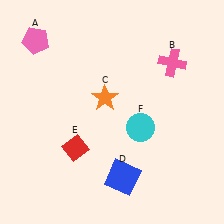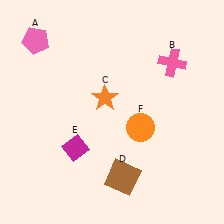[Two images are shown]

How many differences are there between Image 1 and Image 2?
There are 3 differences between the two images.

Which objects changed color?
D changed from blue to brown. E changed from red to magenta. F changed from cyan to orange.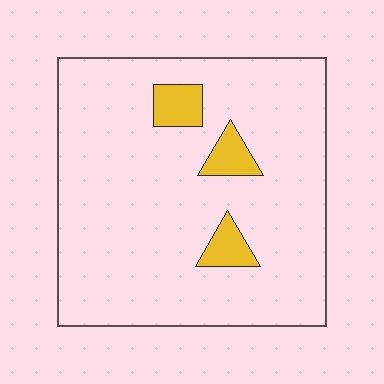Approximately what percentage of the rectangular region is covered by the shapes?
Approximately 10%.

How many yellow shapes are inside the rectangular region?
3.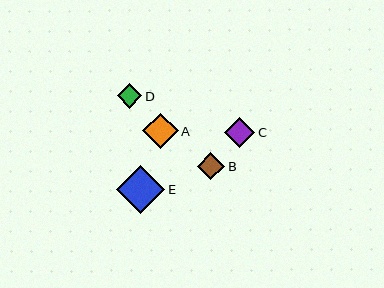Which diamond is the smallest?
Diamond D is the smallest with a size of approximately 24 pixels.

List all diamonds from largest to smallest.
From largest to smallest: E, A, C, B, D.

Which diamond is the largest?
Diamond E is the largest with a size of approximately 48 pixels.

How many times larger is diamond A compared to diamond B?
Diamond A is approximately 1.3 times the size of diamond B.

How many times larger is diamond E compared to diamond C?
Diamond E is approximately 1.6 times the size of diamond C.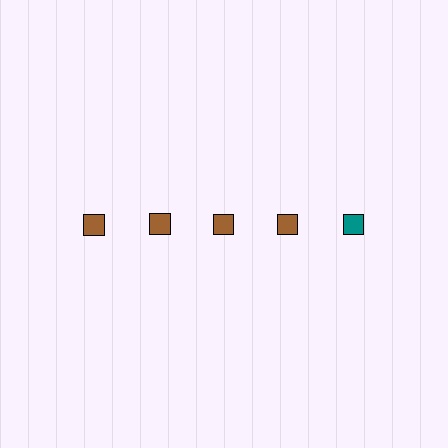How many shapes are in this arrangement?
There are 5 shapes arranged in a grid pattern.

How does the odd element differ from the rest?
It has a different color: teal instead of brown.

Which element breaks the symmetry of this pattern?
The teal square in the top row, rightmost column breaks the symmetry. All other shapes are brown squares.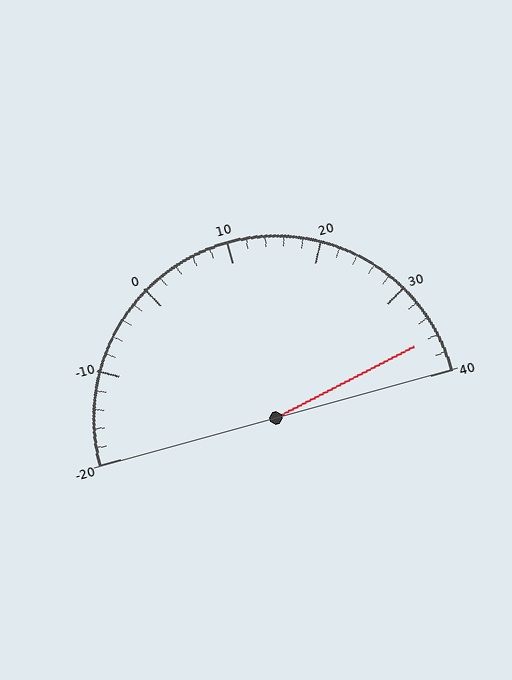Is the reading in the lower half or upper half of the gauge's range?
The reading is in the upper half of the range (-20 to 40).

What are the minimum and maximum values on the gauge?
The gauge ranges from -20 to 40.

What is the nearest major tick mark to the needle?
The nearest major tick mark is 40.